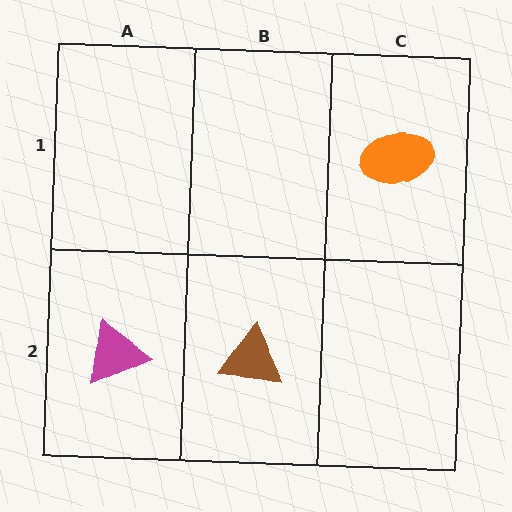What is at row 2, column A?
A magenta triangle.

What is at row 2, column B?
A brown triangle.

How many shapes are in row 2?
2 shapes.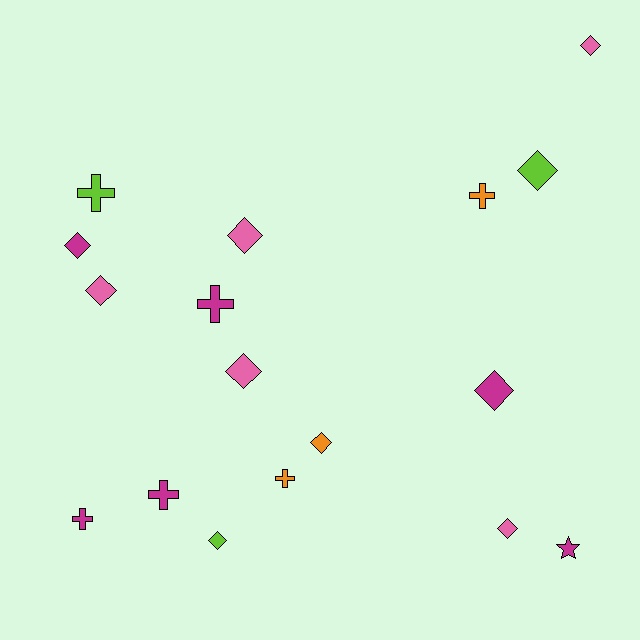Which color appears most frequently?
Magenta, with 6 objects.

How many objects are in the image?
There are 17 objects.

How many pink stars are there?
There are no pink stars.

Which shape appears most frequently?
Diamond, with 10 objects.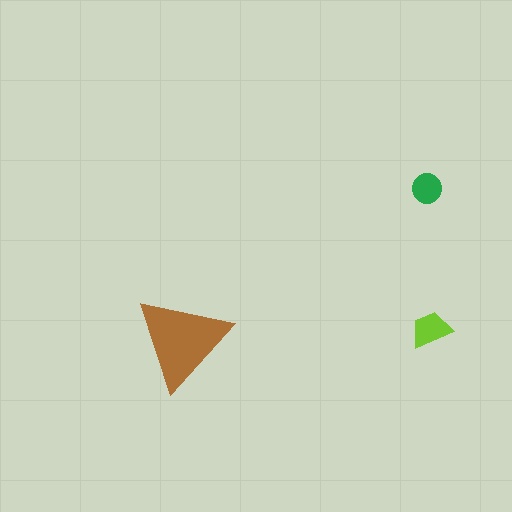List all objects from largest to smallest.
The brown triangle, the lime trapezoid, the green circle.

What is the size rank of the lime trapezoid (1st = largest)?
2nd.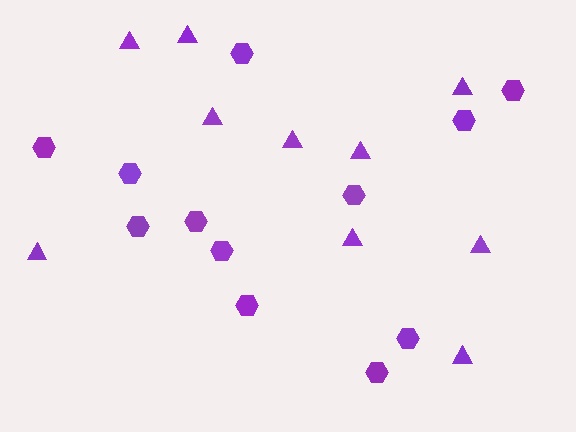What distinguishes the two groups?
There are 2 groups: one group of triangles (10) and one group of hexagons (12).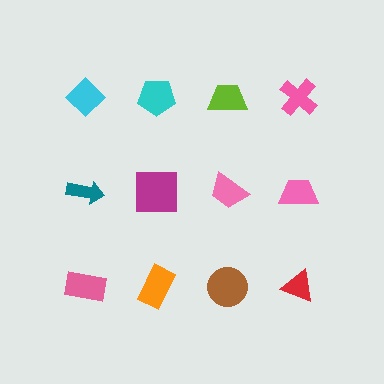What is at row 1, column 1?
A cyan diamond.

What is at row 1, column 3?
A lime trapezoid.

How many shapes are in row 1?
4 shapes.